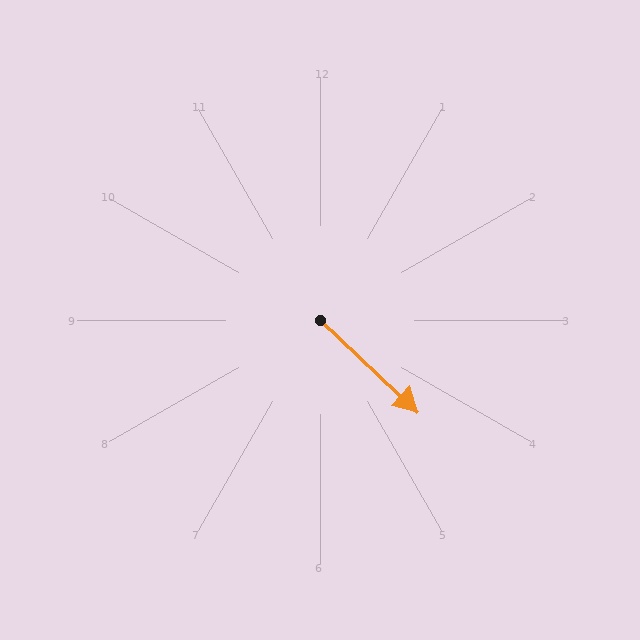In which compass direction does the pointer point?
Southeast.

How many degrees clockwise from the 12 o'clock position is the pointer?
Approximately 133 degrees.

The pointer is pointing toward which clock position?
Roughly 4 o'clock.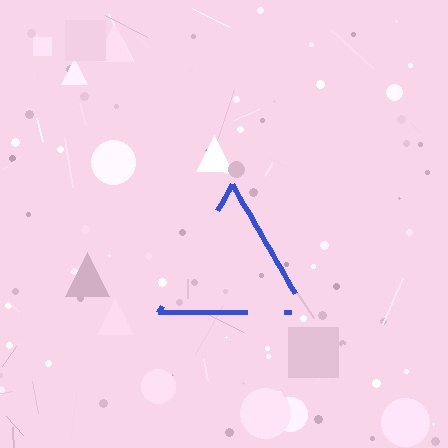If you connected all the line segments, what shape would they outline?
They would outline a triangle.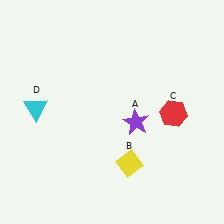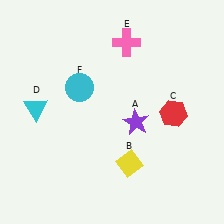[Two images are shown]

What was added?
A pink cross (E), a cyan circle (F) were added in Image 2.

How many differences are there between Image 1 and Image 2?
There are 2 differences between the two images.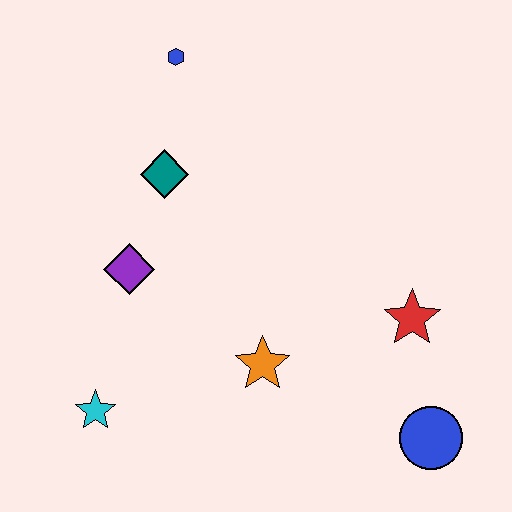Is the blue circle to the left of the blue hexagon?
No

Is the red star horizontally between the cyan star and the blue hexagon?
No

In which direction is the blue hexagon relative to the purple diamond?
The blue hexagon is above the purple diamond.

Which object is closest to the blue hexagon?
The teal diamond is closest to the blue hexagon.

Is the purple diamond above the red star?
Yes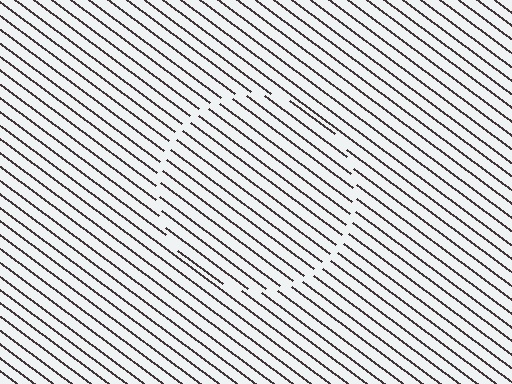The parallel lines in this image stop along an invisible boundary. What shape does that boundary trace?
An illusory circle. The interior of the shape contains the same grating, shifted by half a period — the contour is defined by the phase discontinuity where line-ends from the inner and outer gratings abut.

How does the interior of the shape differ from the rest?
The interior of the shape contains the same grating, shifted by half a period — the contour is defined by the phase discontinuity where line-ends from the inner and outer gratings abut.